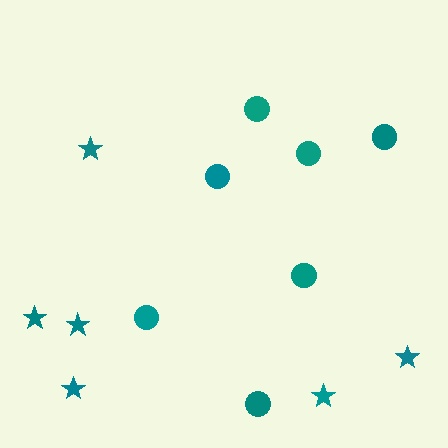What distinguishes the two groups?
There are 2 groups: one group of stars (6) and one group of circles (7).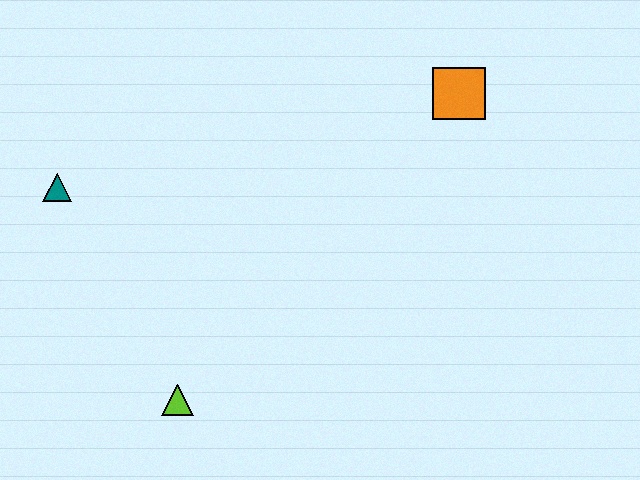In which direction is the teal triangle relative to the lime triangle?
The teal triangle is above the lime triangle.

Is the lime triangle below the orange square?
Yes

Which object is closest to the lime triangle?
The teal triangle is closest to the lime triangle.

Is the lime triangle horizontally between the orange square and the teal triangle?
Yes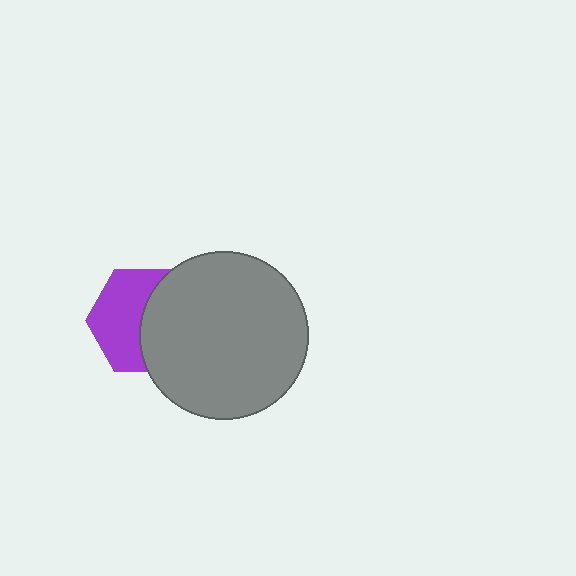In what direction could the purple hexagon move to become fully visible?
The purple hexagon could move left. That would shift it out from behind the gray circle entirely.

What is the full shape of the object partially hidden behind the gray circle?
The partially hidden object is a purple hexagon.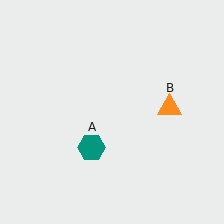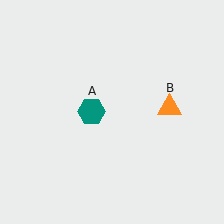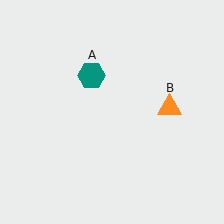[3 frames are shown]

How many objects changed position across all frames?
1 object changed position: teal hexagon (object A).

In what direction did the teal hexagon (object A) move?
The teal hexagon (object A) moved up.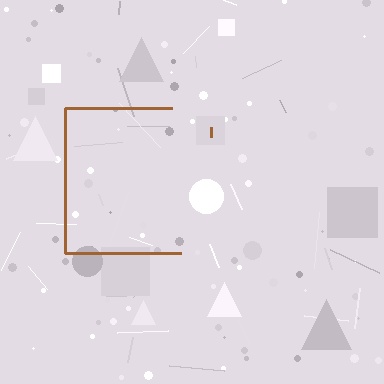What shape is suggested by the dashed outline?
The dashed outline suggests a square.